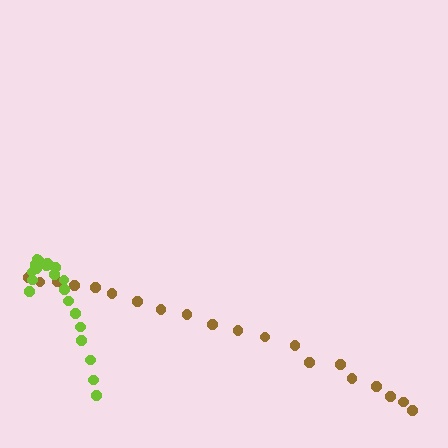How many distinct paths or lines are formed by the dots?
There are 2 distinct paths.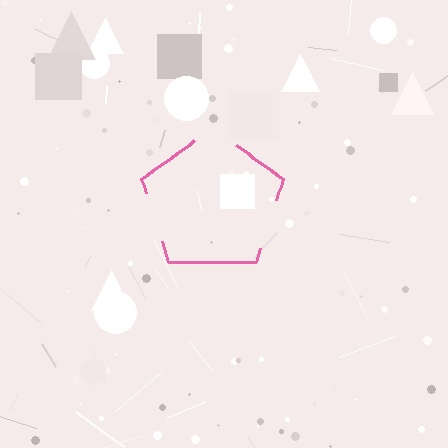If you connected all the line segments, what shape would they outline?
They would outline a pentagon.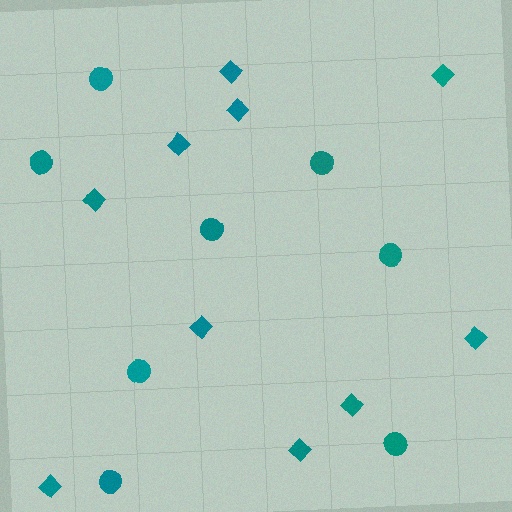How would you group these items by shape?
There are 2 groups: one group of diamonds (10) and one group of circles (8).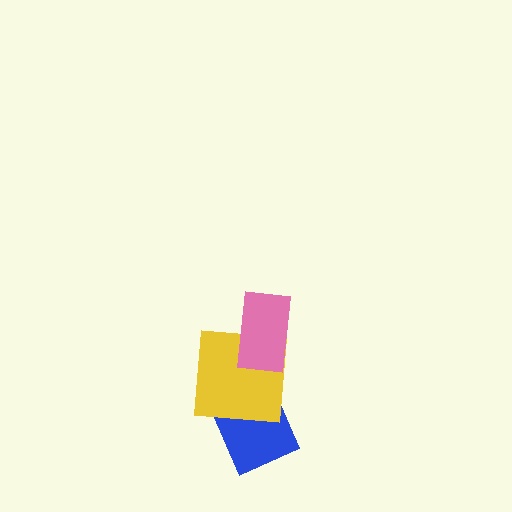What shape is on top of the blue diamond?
The yellow square is on top of the blue diamond.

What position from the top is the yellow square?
The yellow square is 2nd from the top.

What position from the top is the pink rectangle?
The pink rectangle is 1st from the top.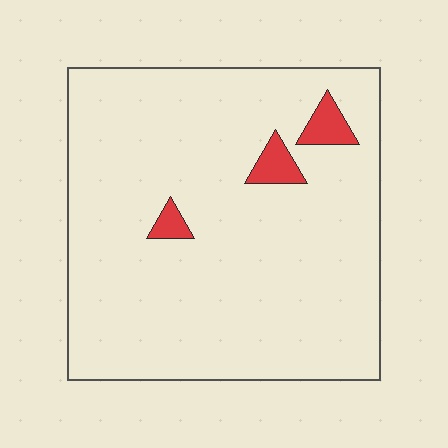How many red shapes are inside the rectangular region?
3.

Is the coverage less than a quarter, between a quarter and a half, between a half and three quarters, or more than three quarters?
Less than a quarter.